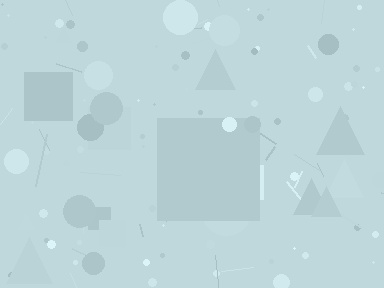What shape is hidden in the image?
A square is hidden in the image.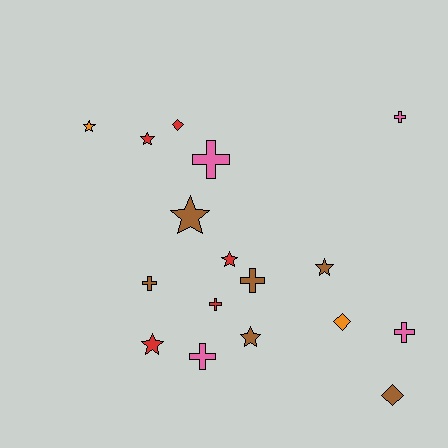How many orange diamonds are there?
There is 1 orange diamond.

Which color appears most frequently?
Brown, with 6 objects.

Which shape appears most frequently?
Star, with 7 objects.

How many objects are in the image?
There are 17 objects.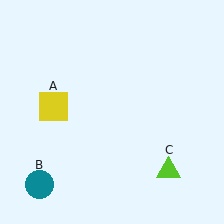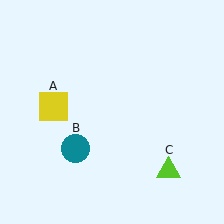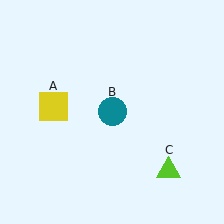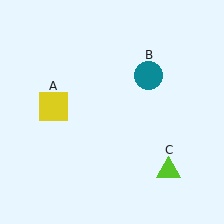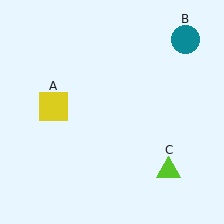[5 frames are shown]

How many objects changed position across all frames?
1 object changed position: teal circle (object B).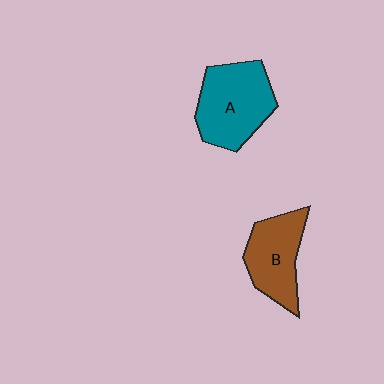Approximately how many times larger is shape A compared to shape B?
Approximately 1.2 times.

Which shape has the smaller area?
Shape B (brown).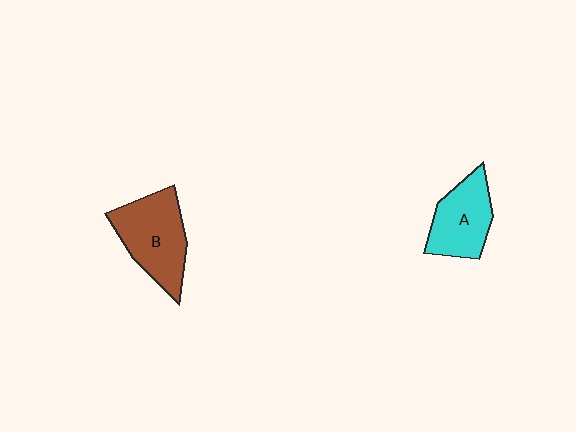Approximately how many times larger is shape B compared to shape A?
Approximately 1.3 times.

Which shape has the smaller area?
Shape A (cyan).